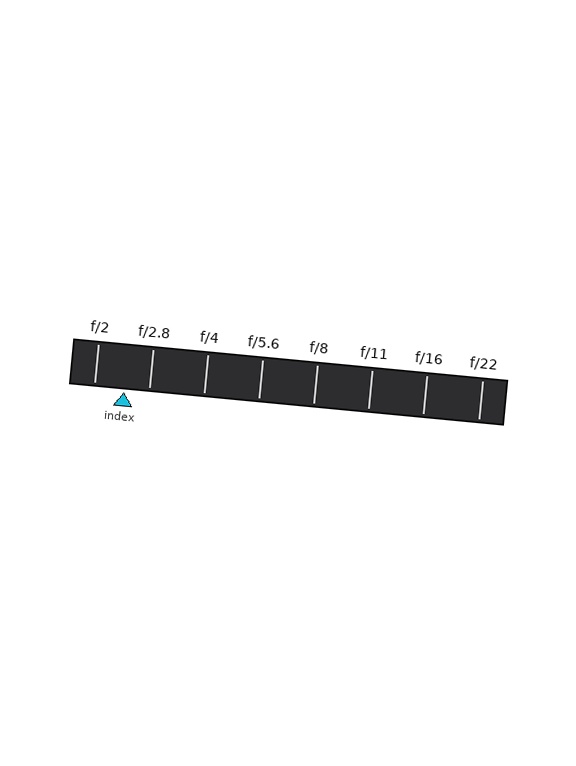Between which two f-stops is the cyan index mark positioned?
The index mark is between f/2 and f/2.8.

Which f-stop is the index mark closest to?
The index mark is closest to f/2.8.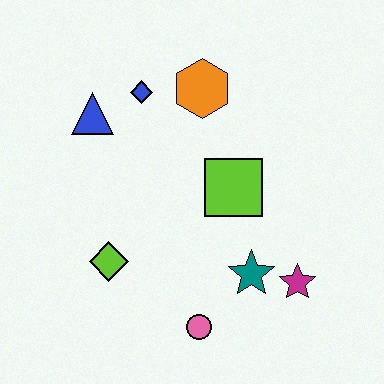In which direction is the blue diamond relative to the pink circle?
The blue diamond is above the pink circle.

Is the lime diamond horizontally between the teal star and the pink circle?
No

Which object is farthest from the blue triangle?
The magenta star is farthest from the blue triangle.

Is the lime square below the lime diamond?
No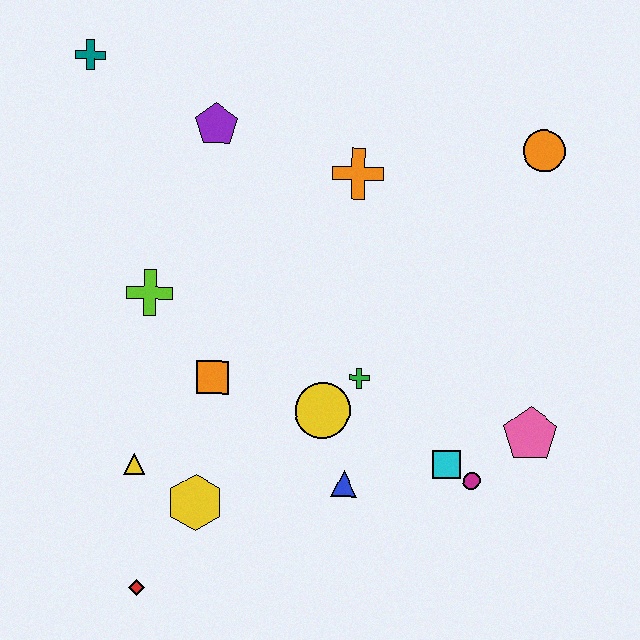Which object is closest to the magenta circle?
The cyan square is closest to the magenta circle.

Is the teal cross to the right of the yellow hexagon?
No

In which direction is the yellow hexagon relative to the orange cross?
The yellow hexagon is below the orange cross.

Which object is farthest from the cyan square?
The teal cross is farthest from the cyan square.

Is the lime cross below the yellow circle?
No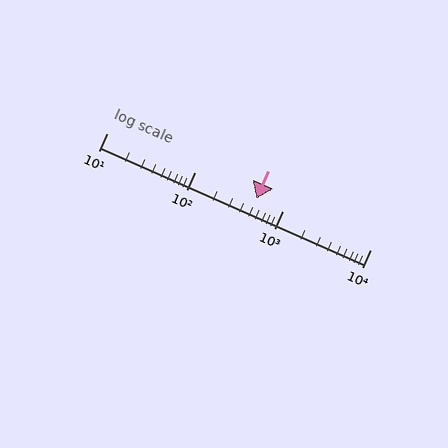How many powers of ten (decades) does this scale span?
The scale spans 3 decades, from 10 to 10000.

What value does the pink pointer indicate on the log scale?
The pointer indicates approximately 500.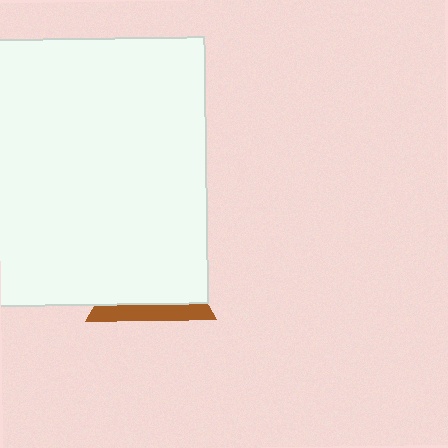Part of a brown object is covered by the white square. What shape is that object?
It is a triangle.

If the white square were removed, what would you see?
You would see the complete brown triangle.